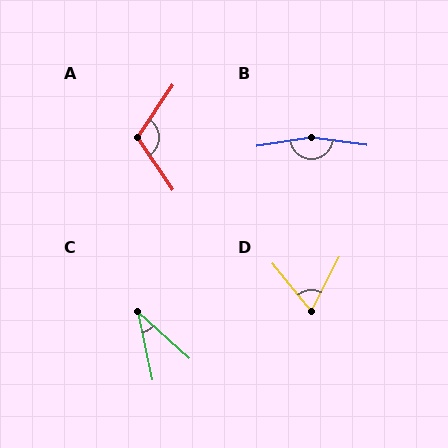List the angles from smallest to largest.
C (36°), D (66°), A (112°), B (164°).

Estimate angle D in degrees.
Approximately 66 degrees.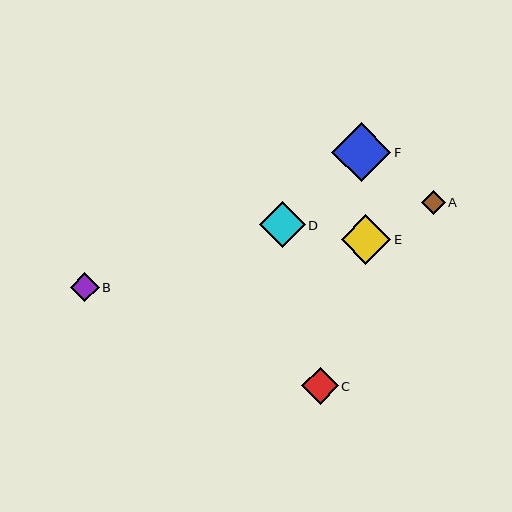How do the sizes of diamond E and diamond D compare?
Diamond E and diamond D are approximately the same size.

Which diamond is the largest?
Diamond F is the largest with a size of approximately 59 pixels.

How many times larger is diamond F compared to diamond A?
Diamond F is approximately 2.5 times the size of diamond A.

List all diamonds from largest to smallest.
From largest to smallest: F, E, D, C, B, A.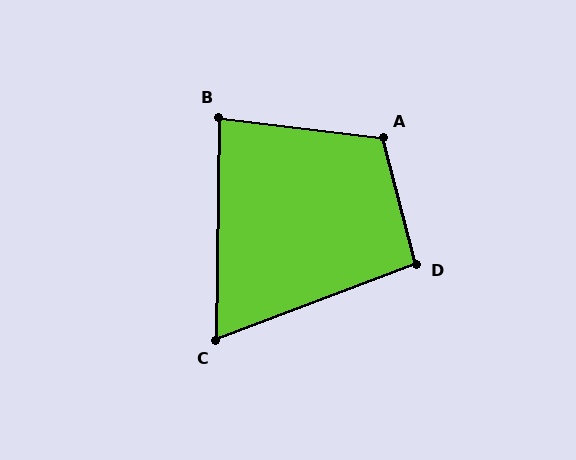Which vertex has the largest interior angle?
A, at approximately 112 degrees.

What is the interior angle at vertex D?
Approximately 96 degrees (obtuse).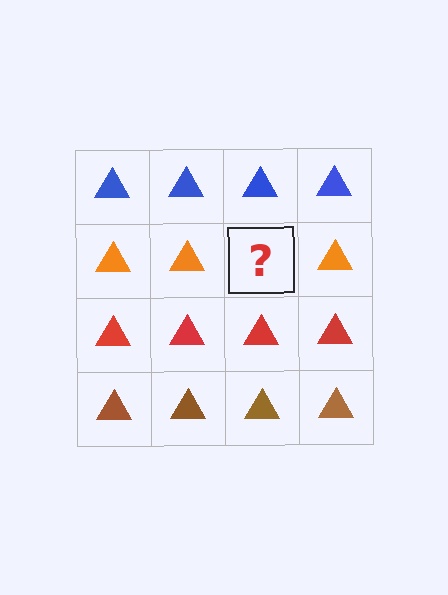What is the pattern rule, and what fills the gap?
The rule is that each row has a consistent color. The gap should be filled with an orange triangle.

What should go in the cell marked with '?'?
The missing cell should contain an orange triangle.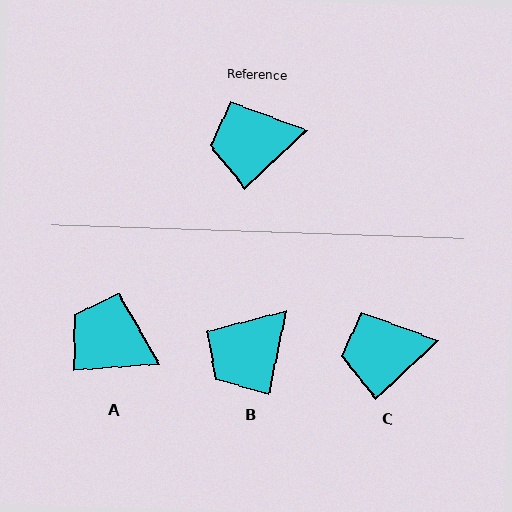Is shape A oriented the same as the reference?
No, it is off by about 40 degrees.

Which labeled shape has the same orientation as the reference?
C.